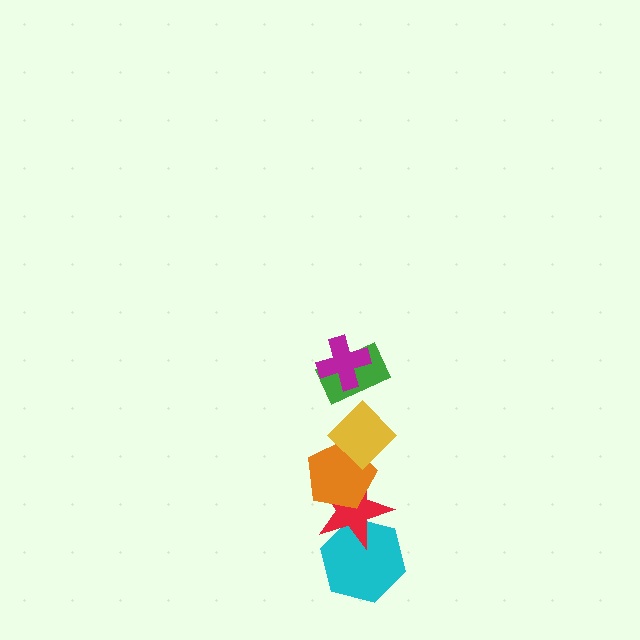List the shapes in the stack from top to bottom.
From top to bottom: the magenta cross, the green rectangle, the yellow diamond, the orange pentagon, the red star, the cyan hexagon.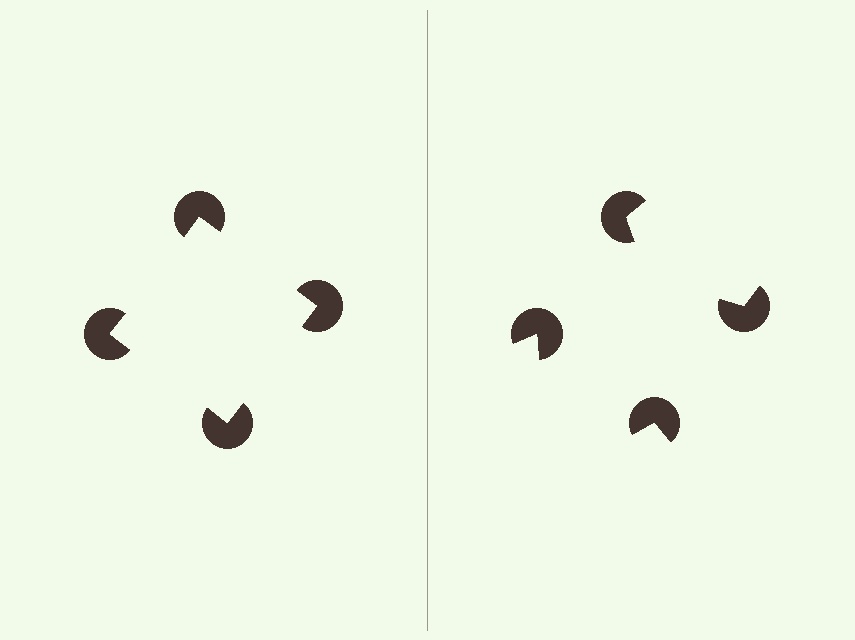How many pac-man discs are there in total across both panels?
8 — 4 on each side.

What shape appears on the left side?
An illusory square.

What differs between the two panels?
The pac-man discs are positioned identically on both sides; only the wedge orientations differ. On the left they align to a square; on the right they are misaligned.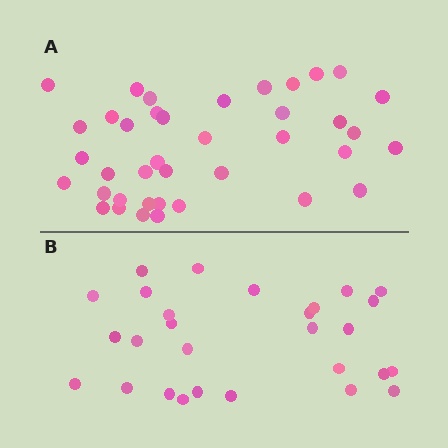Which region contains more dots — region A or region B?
Region A (the top region) has more dots.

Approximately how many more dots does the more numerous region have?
Region A has roughly 12 or so more dots than region B.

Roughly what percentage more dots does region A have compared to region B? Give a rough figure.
About 40% more.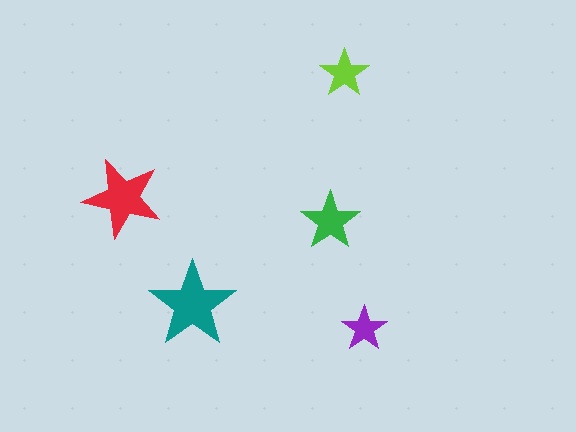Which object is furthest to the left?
The red star is leftmost.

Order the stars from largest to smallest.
the teal one, the red one, the green one, the lime one, the purple one.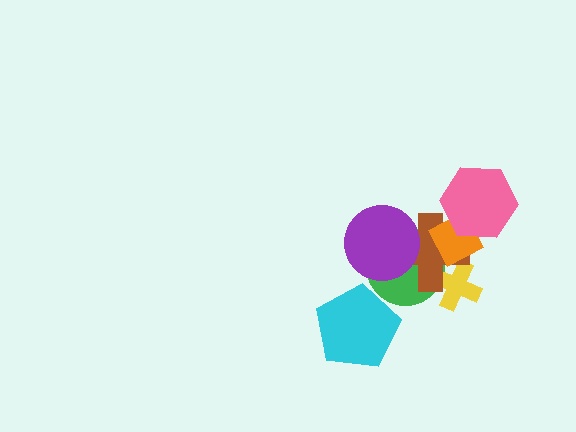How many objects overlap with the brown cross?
5 objects overlap with the brown cross.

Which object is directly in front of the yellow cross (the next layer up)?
The brown cross is directly in front of the yellow cross.